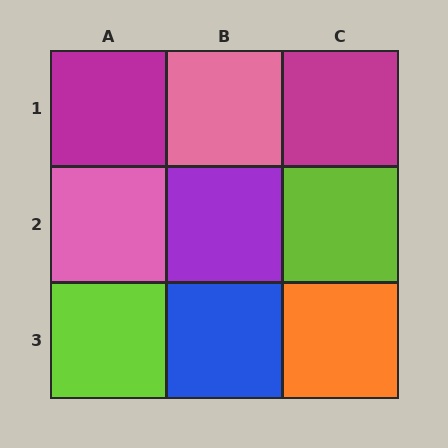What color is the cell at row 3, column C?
Orange.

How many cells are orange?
1 cell is orange.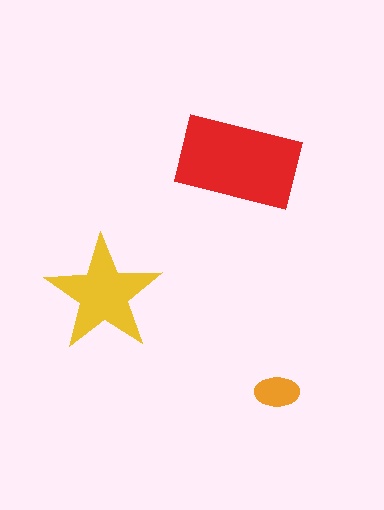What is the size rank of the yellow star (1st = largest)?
2nd.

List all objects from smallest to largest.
The orange ellipse, the yellow star, the red rectangle.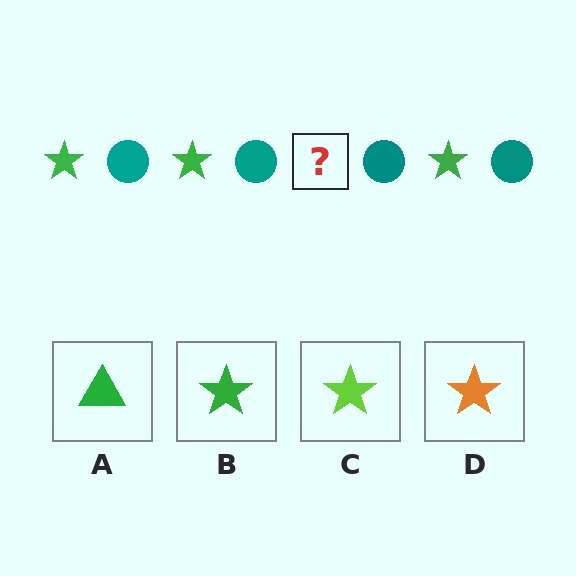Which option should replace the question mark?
Option B.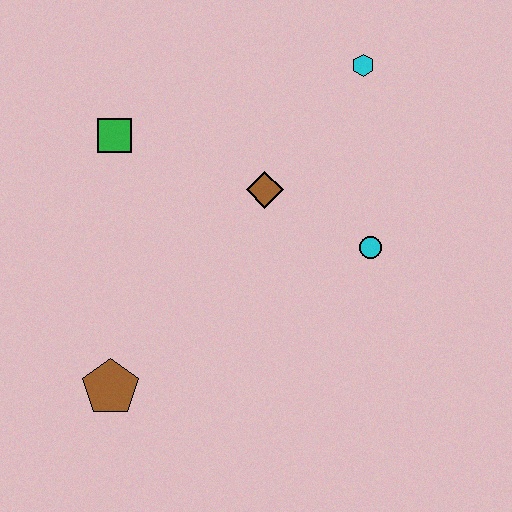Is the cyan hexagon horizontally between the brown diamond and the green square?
No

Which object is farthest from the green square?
The cyan circle is farthest from the green square.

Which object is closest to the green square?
The brown diamond is closest to the green square.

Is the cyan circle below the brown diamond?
Yes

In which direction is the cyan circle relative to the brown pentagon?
The cyan circle is to the right of the brown pentagon.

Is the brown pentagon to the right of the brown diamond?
No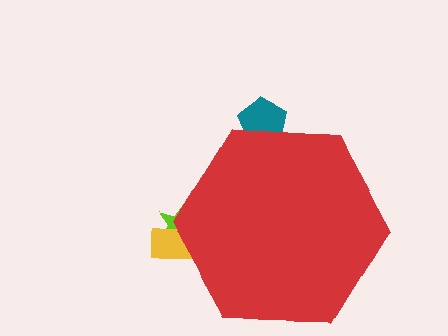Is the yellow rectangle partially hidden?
Yes, the yellow rectangle is partially hidden behind the red hexagon.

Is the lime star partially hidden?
Yes, the lime star is partially hidden behind the red hexagon.